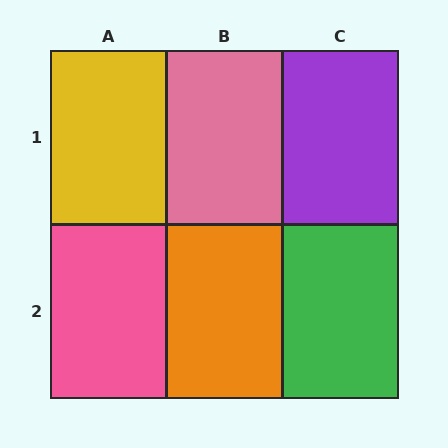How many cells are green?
1 cell is green.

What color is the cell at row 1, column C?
Purple.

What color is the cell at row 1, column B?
Pink.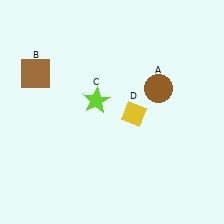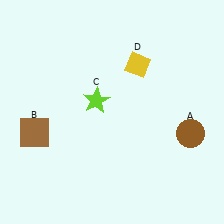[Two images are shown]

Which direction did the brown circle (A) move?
The brown circle (A) moved down.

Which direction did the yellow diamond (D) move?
The yellow diamond (D) moved up.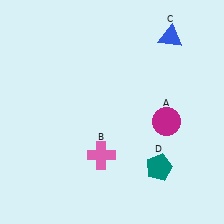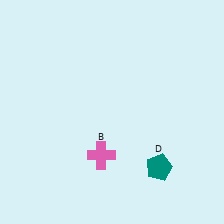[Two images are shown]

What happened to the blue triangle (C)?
The blue triangle (C) was removed in Image 2. It was in the top-right area of Image 1.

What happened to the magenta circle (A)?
The magenta circle (A) was removed in Image 2. It was in the bottom-right area of Image 1.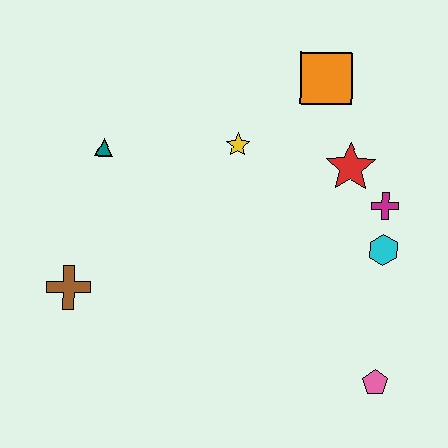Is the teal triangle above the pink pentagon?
Yes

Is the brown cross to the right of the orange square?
No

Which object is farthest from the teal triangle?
The pink pentagon is farthest from the teal triangle.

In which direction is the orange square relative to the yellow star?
The orange square is to the right of the yellow star.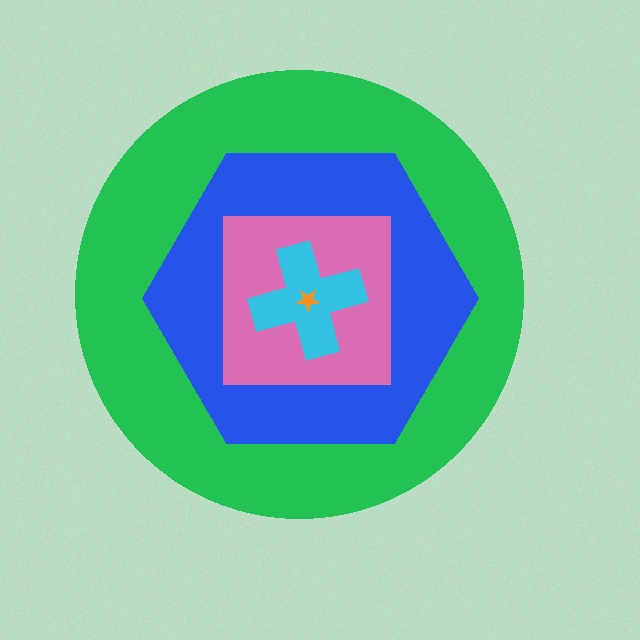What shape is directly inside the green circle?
The blue hexagon.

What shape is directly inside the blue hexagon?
The pink square.